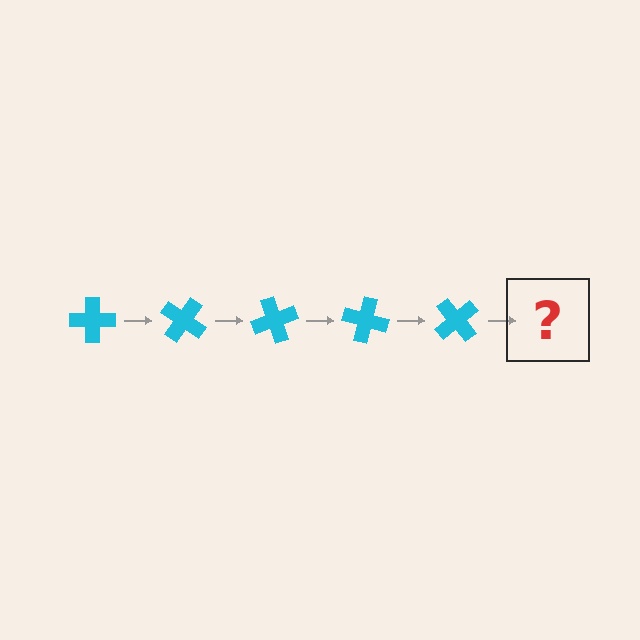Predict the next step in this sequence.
The next step is a cyan cross rotated 175 degrees.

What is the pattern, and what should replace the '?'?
The pattern is that the cross rotates 35 degrees each step. The '?' should be a cyan cross rotated 175 degrees.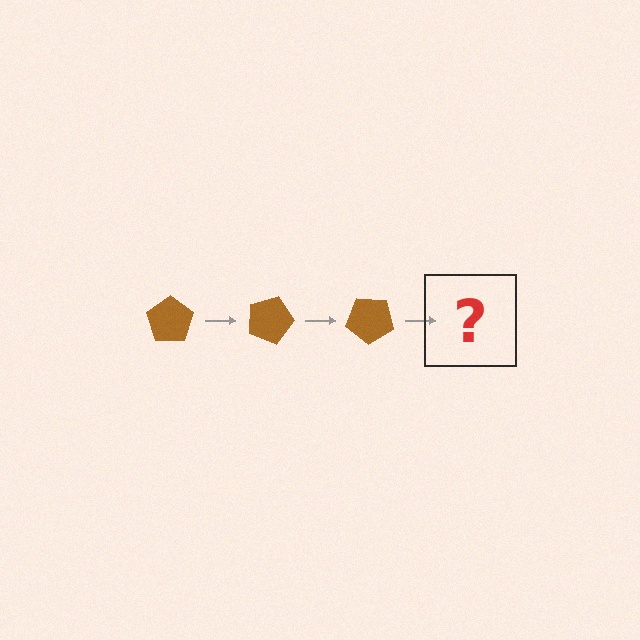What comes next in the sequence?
The next element should be a brown pentagon rotated 60 degrees.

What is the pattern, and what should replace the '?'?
The pattern is that the pentagon rotates 20 degrees each step. The '?' should be a brown pentagon rotated 60 degrees.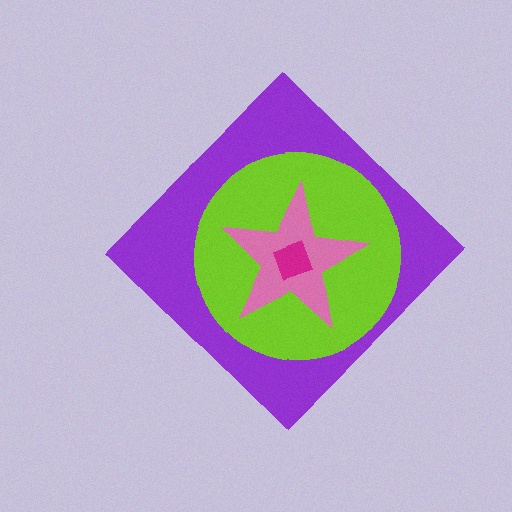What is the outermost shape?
The purple diamond.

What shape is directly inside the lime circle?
The pink star.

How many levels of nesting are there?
4.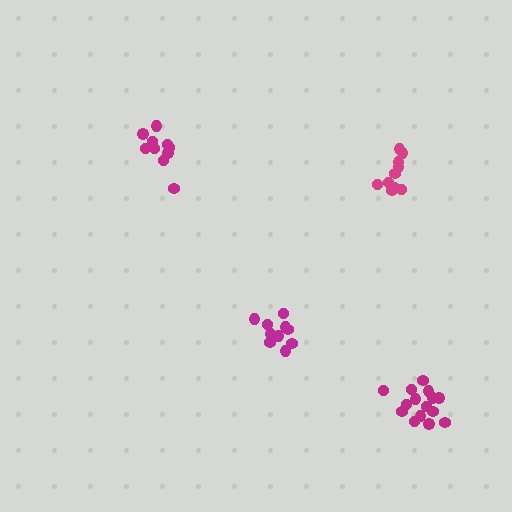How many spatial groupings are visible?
There are 4 spatial groupings.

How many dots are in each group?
Group 1: 10 dots, Group 2: 10 dots, Group 3: 15 dots, Group 4: 10 dots (45 total).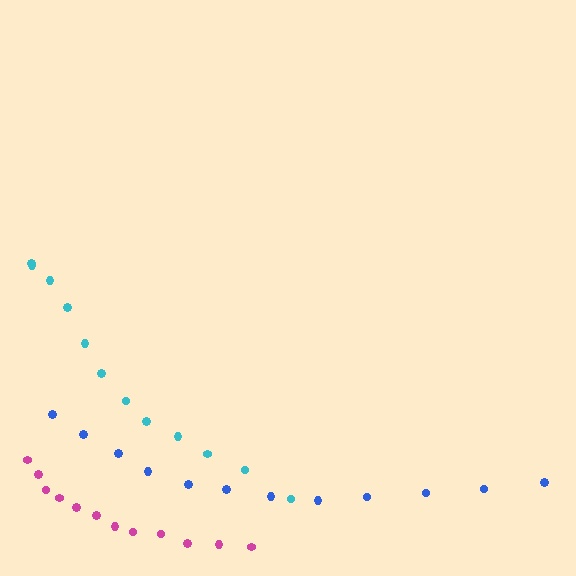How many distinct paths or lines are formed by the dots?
There are 3 distinct paths.